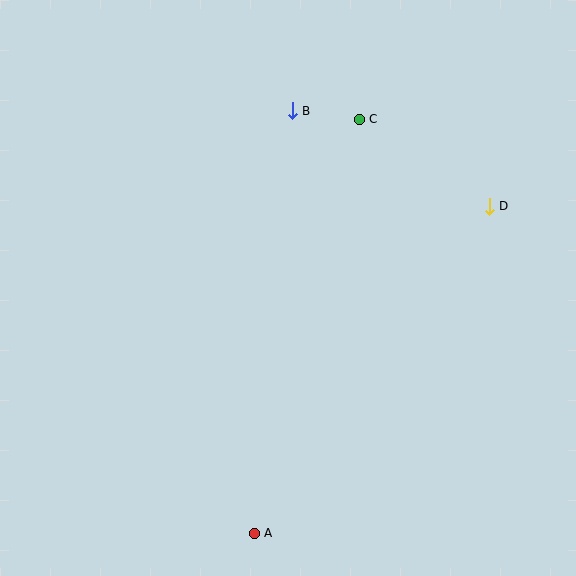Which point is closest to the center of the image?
Point B at (292, 111) is closest to the center.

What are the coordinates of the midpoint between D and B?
The midpoint between D and B is at (391, 159).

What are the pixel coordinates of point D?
Point D is at (489, 206).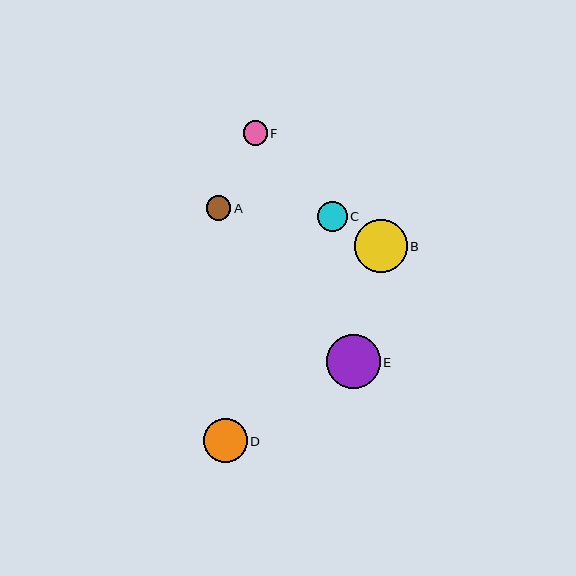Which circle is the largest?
Circle E is the largest with a size of approximately 54 pixels.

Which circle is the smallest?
Circle F is the smallest with a size of approximately 24 pixels.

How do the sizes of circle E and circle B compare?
Circle E and circle B are approximately the same size.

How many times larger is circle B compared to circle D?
Circle B is approximately 1.2 times the size of circle D.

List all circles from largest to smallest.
From largest to smallest: E, B, D, C, A, F.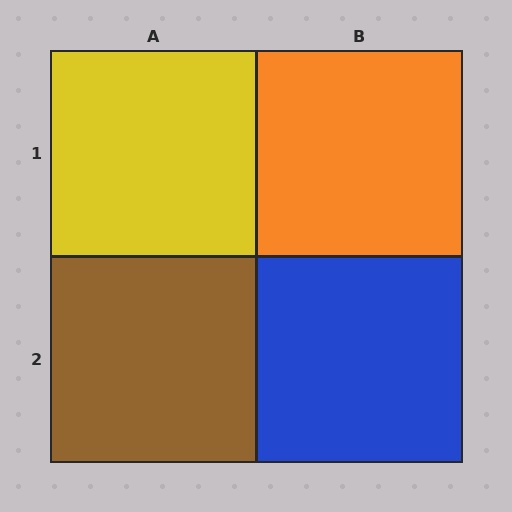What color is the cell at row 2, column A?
Brown.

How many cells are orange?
1 cell is orange.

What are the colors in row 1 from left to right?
Yellow, orange.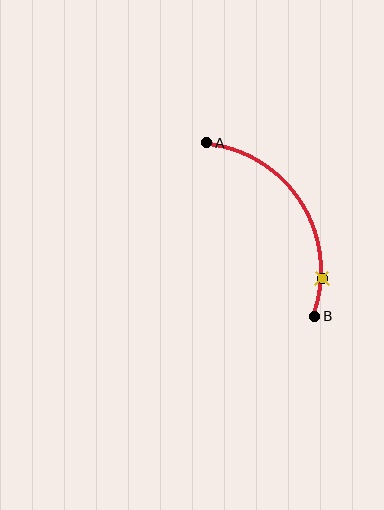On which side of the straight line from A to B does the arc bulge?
The arc bulges to the right of the straight line connecting A and B.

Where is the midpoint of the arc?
The arc midpoint is the point on the curve farthest from the straight line joining A and B. It sits to the right of that line.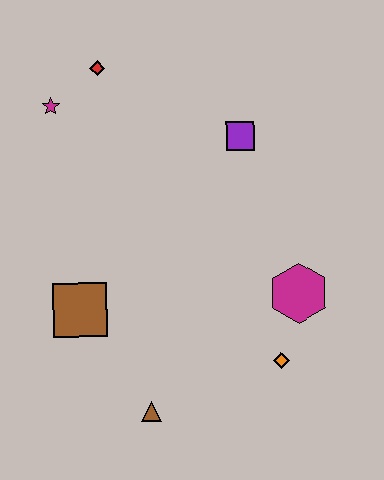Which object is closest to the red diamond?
The magenta star is closest to the red diamond.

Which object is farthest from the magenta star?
The orange diamond is farthest from the magenta star.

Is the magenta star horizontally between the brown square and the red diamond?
No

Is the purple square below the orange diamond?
No